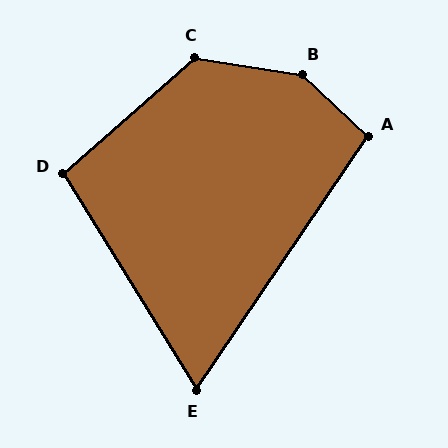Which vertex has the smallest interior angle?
E, at approximately 66 degrees.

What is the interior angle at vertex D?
Approximately 100 degrees (obtuse).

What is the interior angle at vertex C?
Approximately 130 degrees (obtuse).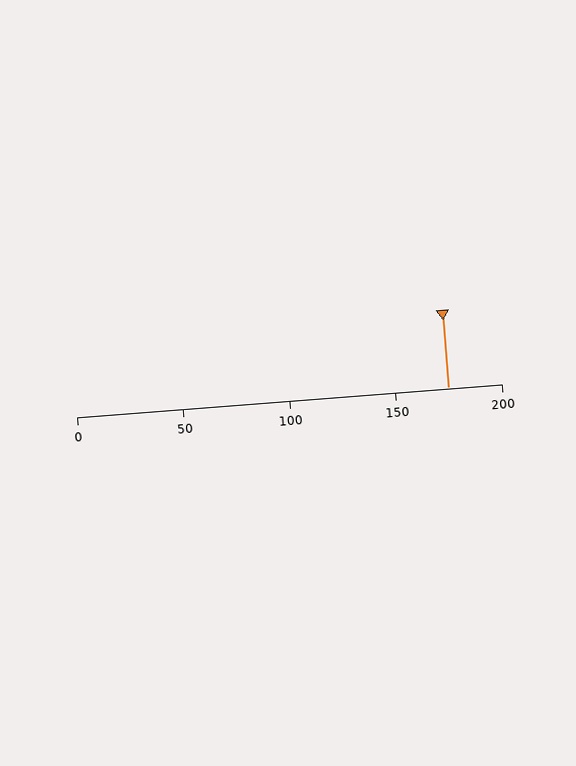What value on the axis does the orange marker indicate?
The marker indicates approximately 175.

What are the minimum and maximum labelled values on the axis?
The axis runs from 0 to 200.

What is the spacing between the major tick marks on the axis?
The major ticks are spaced 50 apart.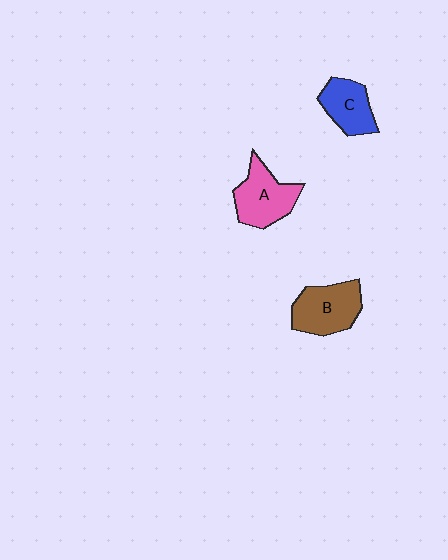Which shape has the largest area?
Shape B (brown).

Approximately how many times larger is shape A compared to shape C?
Approximately 1.3 times.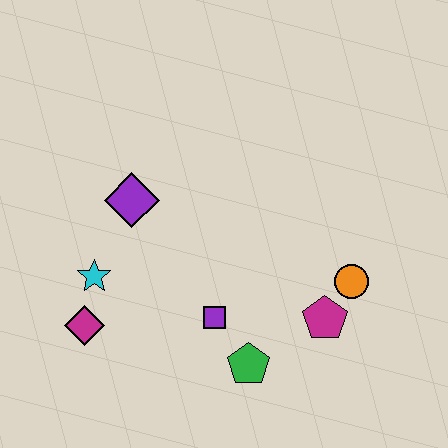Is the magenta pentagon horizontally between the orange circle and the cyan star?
Yes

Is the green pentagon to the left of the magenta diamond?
No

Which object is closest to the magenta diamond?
The cyan star is closest to the magenta diamond.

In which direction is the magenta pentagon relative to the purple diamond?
The magenta pentagon is to the right of the purple diamond.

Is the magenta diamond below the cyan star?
Yes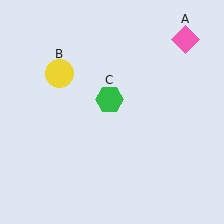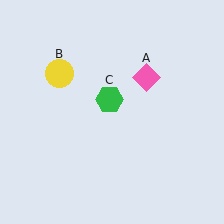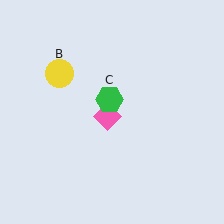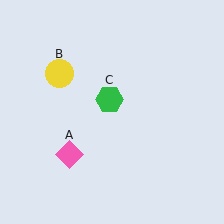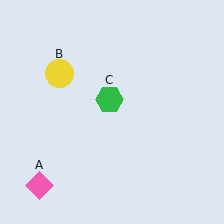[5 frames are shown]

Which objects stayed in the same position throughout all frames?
Yellow circle (object B) and green hexagon (object C) remained stationary.